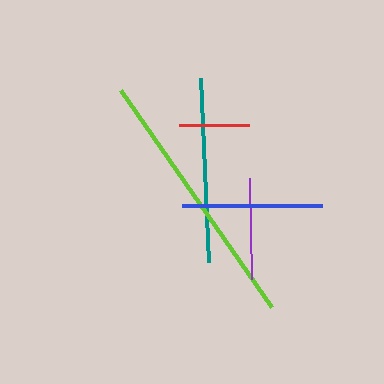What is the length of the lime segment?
The lime segment is approximately 265 pixels long.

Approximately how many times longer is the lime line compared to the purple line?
The lime line is approximately 2.6 times the length of the purple line.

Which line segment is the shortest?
The red line is the shortest at approximately 70 pixels.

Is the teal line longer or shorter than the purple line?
The teal line is longer than the purple line.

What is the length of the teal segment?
The teal segment is approximately 184 pixels long.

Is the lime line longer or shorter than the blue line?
The lime line is longer than the blue line.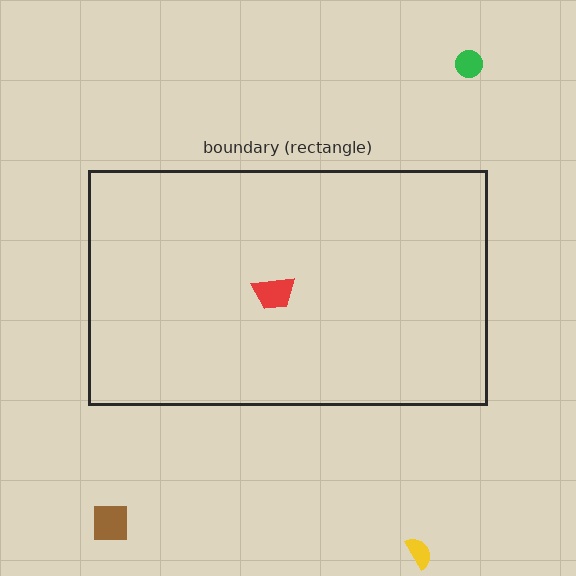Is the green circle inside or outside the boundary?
Outside.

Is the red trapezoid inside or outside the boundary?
Inside.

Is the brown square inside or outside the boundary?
Outside.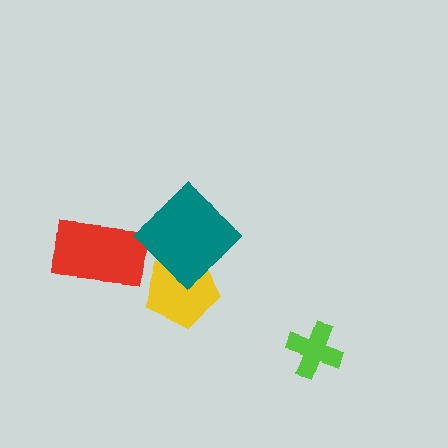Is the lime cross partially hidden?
No, no other shape covers it.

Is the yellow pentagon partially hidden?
Yes, it is partially covered by another shape.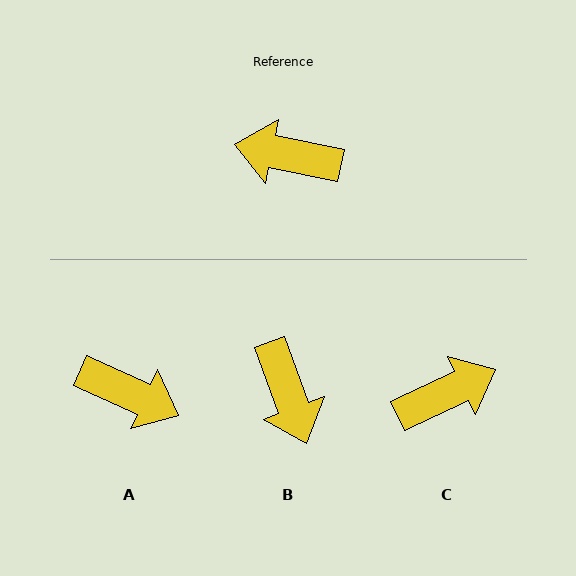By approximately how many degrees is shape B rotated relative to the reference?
Approximately 121 degrees counter-clockwise.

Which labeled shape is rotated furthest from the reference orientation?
A, about 167 degrees away.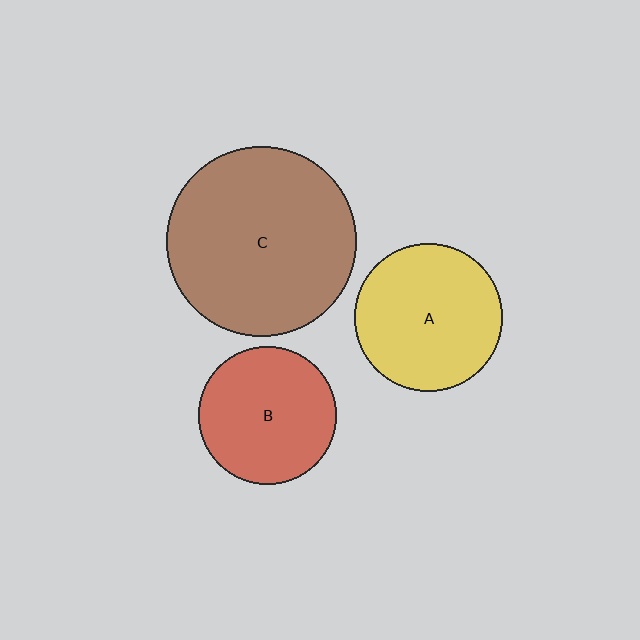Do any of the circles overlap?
No, none of the circles overlap.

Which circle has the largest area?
Circle C (brown).